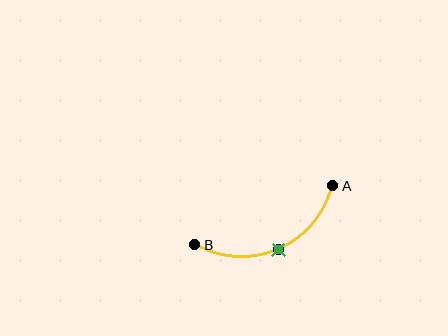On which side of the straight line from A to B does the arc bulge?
The arc bulges below the straight line connecting A and B.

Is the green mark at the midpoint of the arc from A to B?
Yes. The green mark lies on the arc at equal arc-length from both A and B — it is the arc midpoint.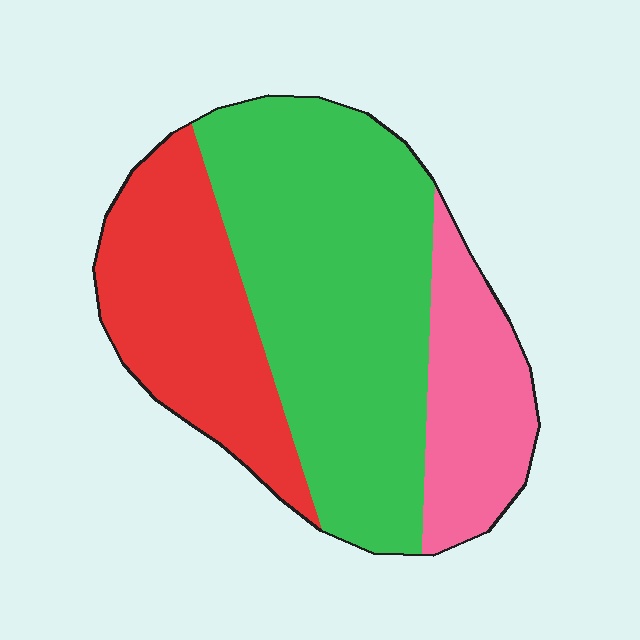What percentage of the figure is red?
Red takes up between a sixth and a third of the figure.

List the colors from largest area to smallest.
From largest to smallest: green, red, pink.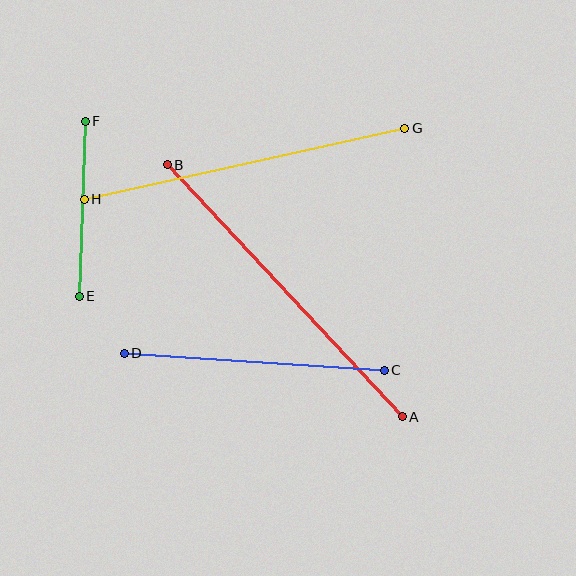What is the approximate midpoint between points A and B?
The midpoint is at approximately (285, 291) pixels.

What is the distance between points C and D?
The distance is approximately 260 pixels.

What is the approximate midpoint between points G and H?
The midpoint is at approximately (245, 164) pixels.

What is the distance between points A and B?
The distance is approximately 345 pixels.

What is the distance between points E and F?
The distance is approximately 175 pixels.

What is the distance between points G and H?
The distance is approximately 328 pixels.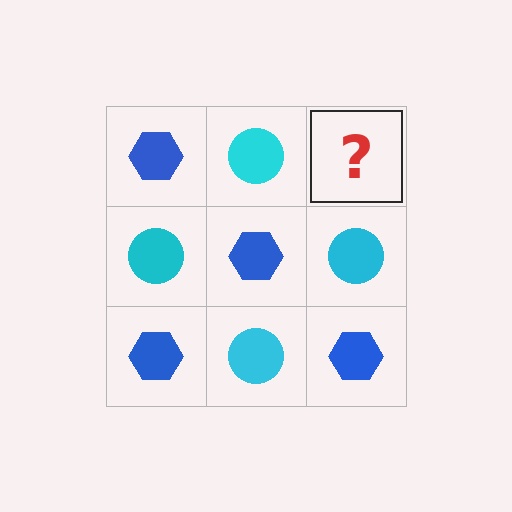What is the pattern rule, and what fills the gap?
The rule is that it alternates blue hexagon and cyan circle in a checkerboard pattern. The gap should be filled with a blue hexagon.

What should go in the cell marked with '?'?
The missing cell should contain a blue hexagon.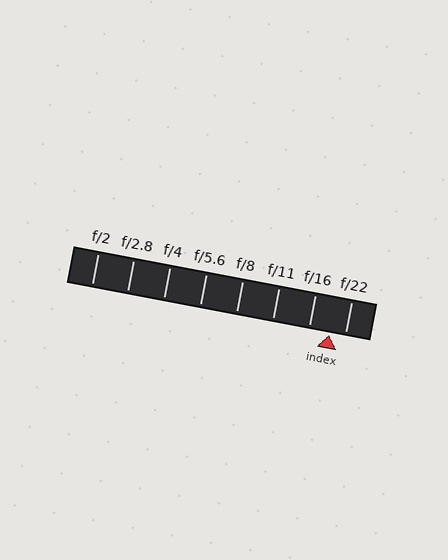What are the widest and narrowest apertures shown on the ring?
The widest aperture shown is f/2 and the narrowest is f/22.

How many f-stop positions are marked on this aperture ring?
There are 8 f-stop positions marked.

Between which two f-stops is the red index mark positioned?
The index mark is between f/16 and f/22.